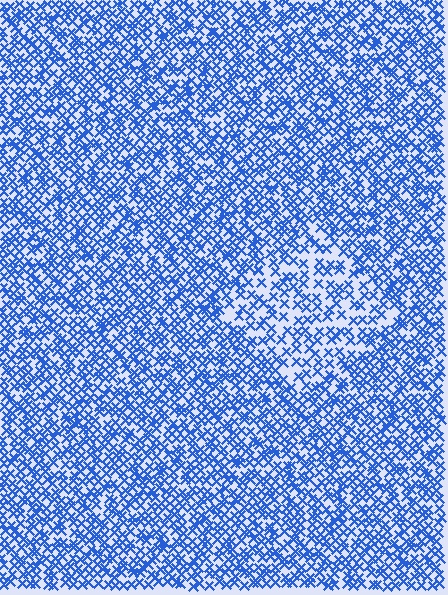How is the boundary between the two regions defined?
The boundary is defined by a change in element density (approximately 1.7x ratio). All elements are the same color, size, and shape.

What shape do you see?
I see a diamond.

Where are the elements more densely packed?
The elements are more densely packed outside the diamond boundary.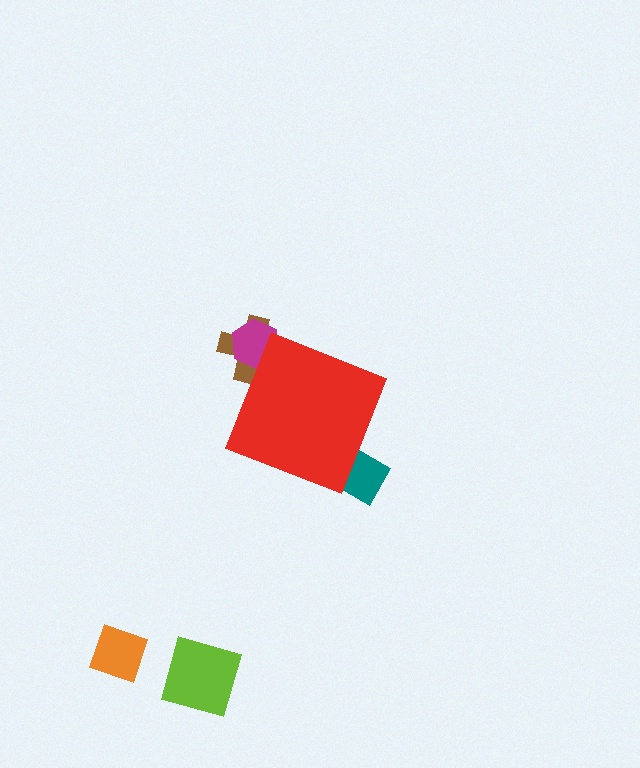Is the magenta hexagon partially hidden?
Yes, the magenta hexagon is partially hidden behind the red diamond.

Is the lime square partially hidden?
No, the lime square is fully visible.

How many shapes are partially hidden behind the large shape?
3 shapes are partially hidden.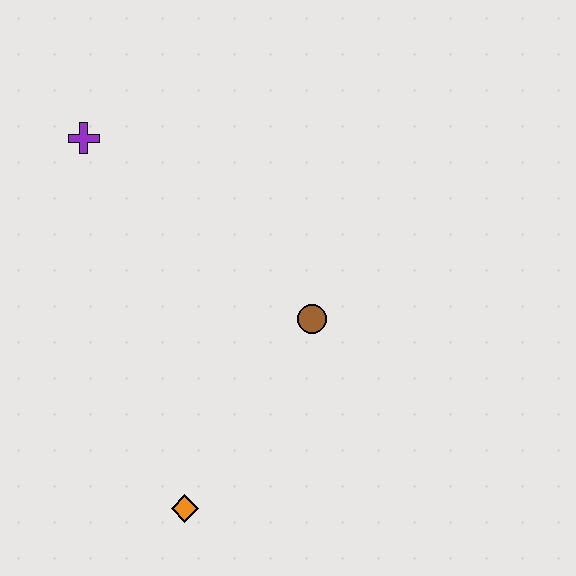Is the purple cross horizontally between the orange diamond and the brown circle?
No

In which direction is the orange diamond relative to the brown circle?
The orange diamond is below the brown circle.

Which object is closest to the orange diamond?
The brown circle is closest to the orange diamond.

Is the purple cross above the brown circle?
Yes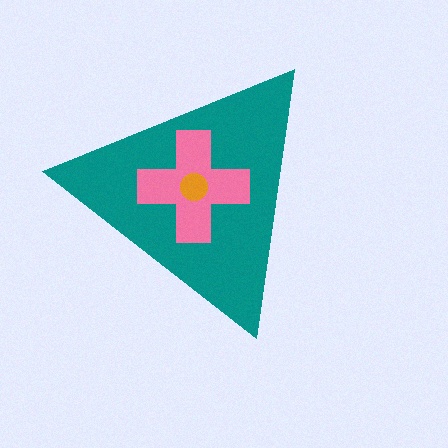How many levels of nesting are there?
3.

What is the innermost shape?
The orange circle.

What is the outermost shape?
The teal triangle.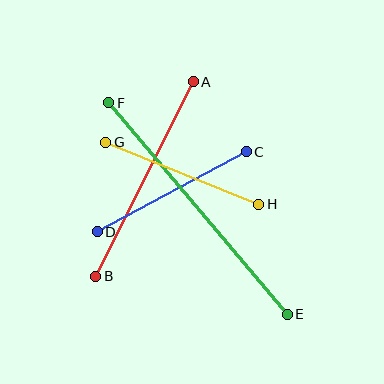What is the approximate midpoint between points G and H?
The midpoint is at approximately (182, 173) pixels.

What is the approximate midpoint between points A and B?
The midpoint is at approximately (144, 179) pixels.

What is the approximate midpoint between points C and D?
The midpoint is at approximately (172, 192) pixels.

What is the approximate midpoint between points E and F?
The midpoint is at approximately (198, 209) pixels.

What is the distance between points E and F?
The distance is approximately 277 pixels.